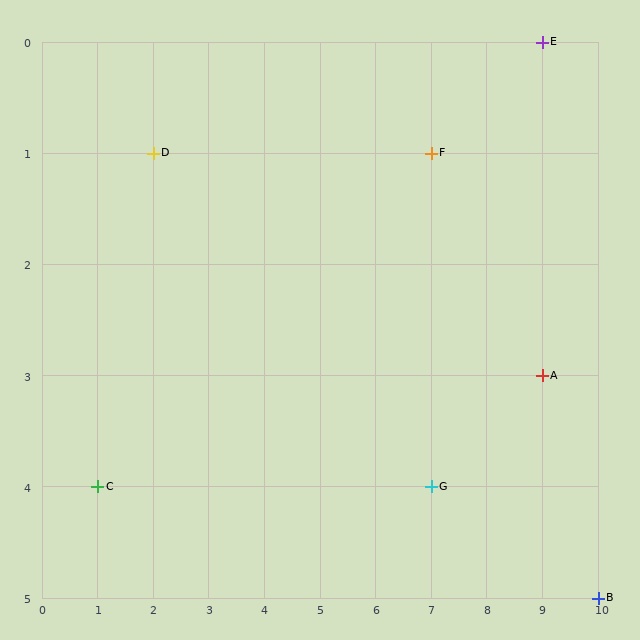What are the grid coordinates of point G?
Point G is at grid coordinates (7, 4).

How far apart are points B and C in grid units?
Points B and C are 9 columns and 1 row apart (about 9.1 grid units diagonally).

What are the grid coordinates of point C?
Point C is at grid coordinates (1, 4).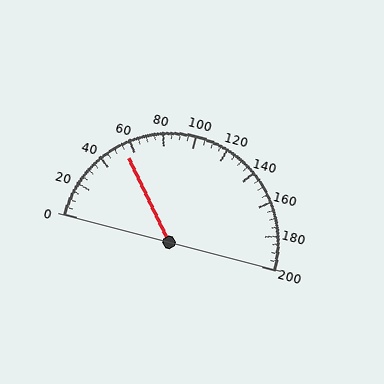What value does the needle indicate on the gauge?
The needle indicates approximately 55.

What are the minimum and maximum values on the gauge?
The gauge ranges from 0 to 200.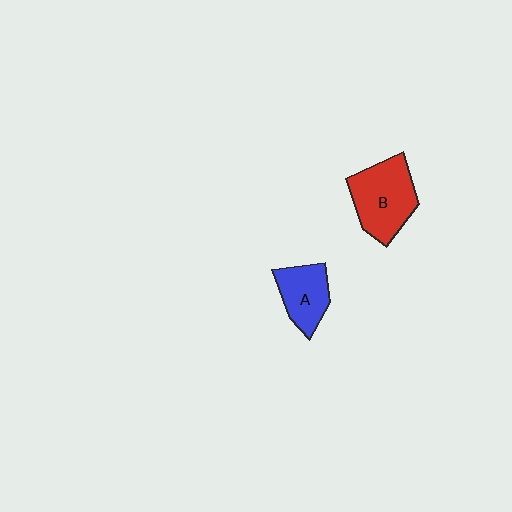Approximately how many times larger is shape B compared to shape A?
Approximately 1.5 times.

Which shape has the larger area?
Shape B (red).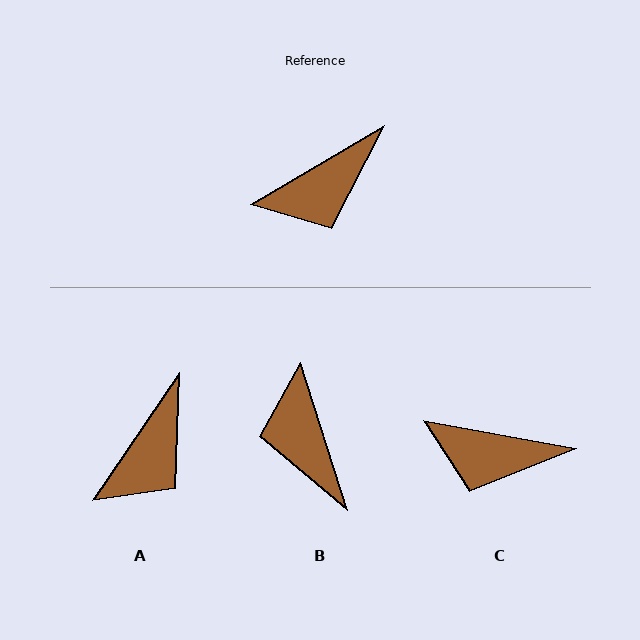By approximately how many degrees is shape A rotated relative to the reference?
Approximately 25 degrees counter-clockwise.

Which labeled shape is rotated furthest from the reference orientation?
B, about 103 degrees away.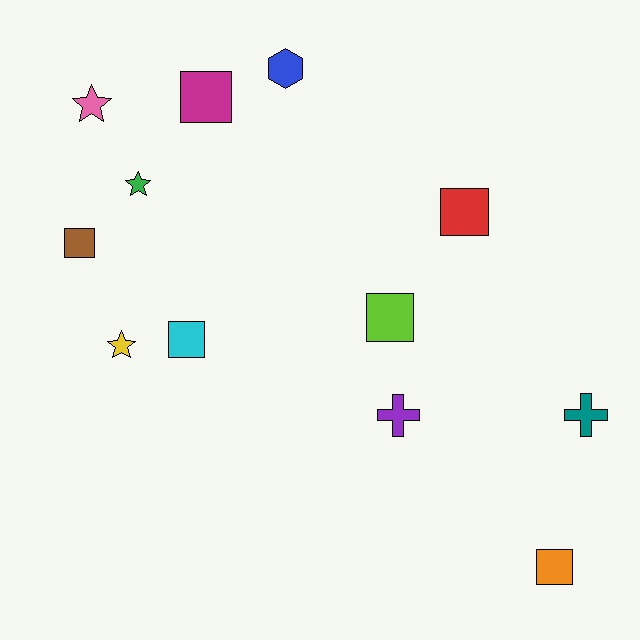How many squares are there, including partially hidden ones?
There are 6 squares.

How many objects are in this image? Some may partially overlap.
There are 12 objects.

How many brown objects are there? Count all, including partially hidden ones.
There is 1 brown object.